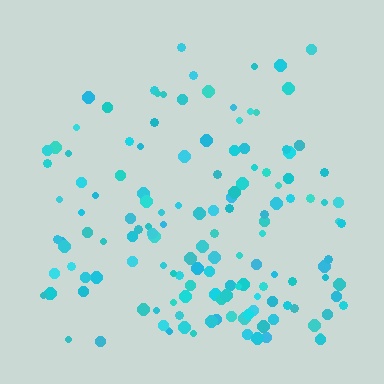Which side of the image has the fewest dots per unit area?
The top.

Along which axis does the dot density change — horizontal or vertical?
Vertical.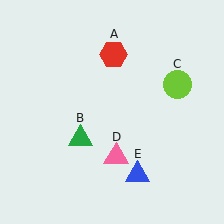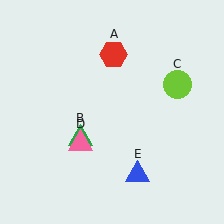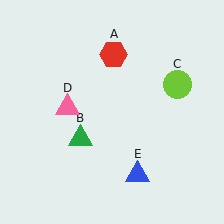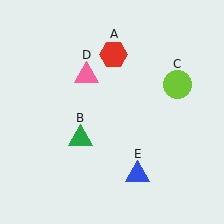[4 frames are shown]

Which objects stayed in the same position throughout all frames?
Red hexagon (object A) and green triangle (object B) and lime circle (object C) and blue triangle (object E) remained stationary.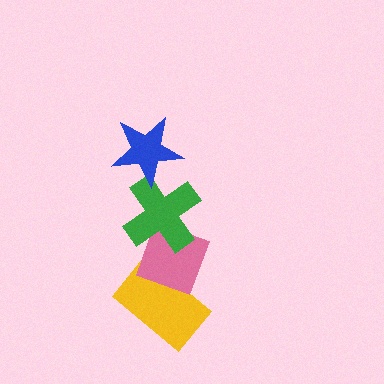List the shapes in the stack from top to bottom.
From top to bottom: the blue star, the green cross, the pink diamond, the yellow rectangle.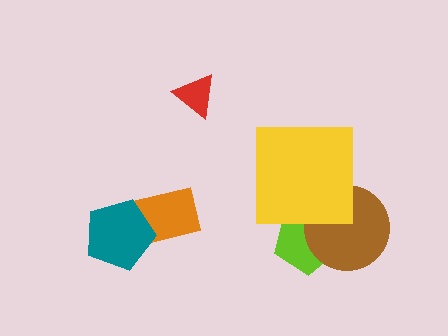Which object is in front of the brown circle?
The yellow square is in front of the brown circle.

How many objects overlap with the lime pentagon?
2 objects overlap with the lime pentagon.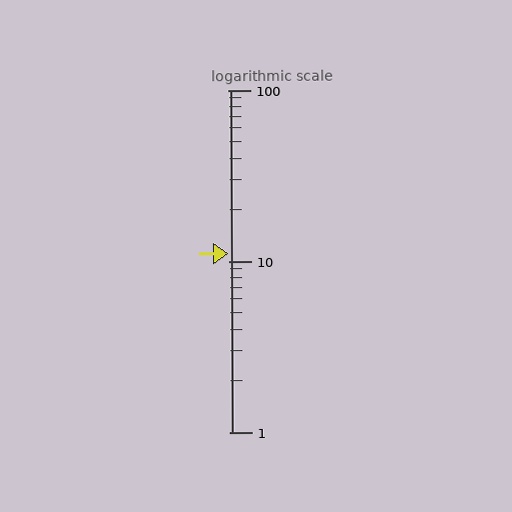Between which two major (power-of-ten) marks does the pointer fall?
The pointer is between 10 and 100.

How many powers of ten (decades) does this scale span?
The scale spans 2 decades, from 1 to 100.